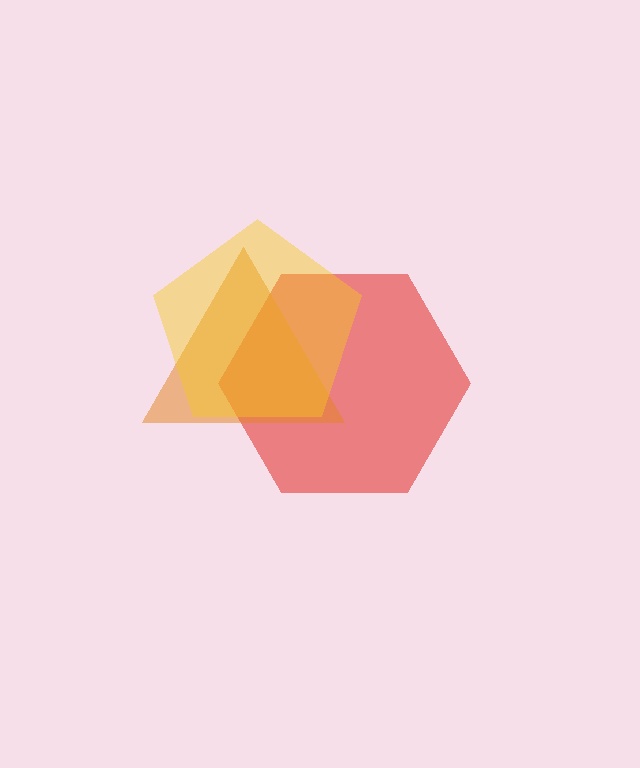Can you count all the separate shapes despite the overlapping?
Yes, there are 3 separate shapes.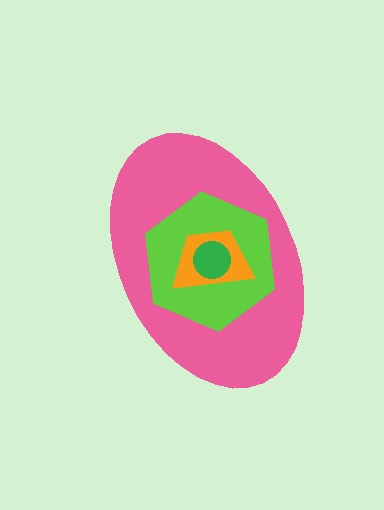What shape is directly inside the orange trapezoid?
The green circle.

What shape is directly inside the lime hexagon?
The orange trapezoid.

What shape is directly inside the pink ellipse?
The lime hexagon.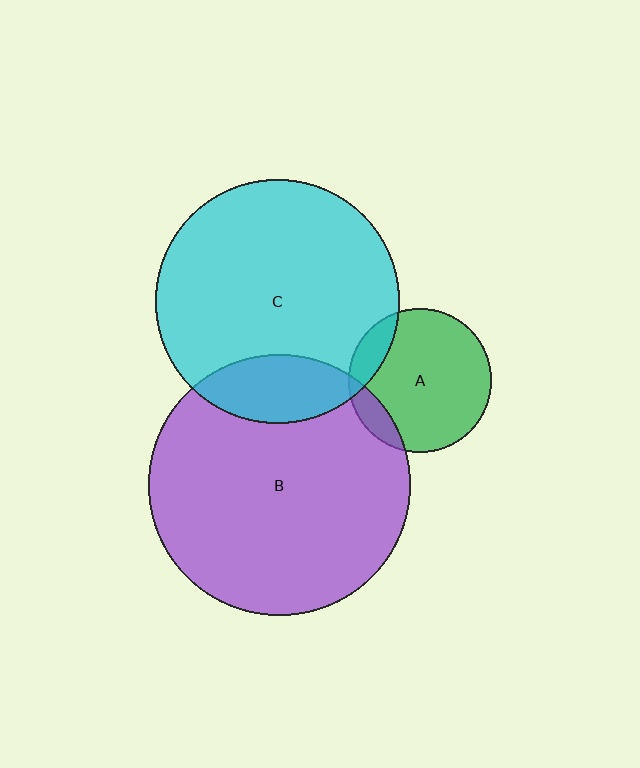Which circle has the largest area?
Circle B (purple).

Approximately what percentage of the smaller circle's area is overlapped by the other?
Approximately 20%.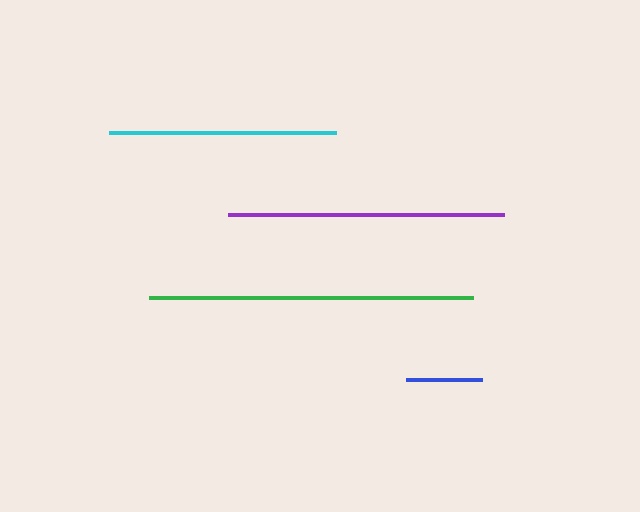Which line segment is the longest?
The green line is the longest at approximately 325 pixels.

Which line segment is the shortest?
The blue line is the shortest at approximately 76 pixels.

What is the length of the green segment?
The green segment is approximately 325 pixels long.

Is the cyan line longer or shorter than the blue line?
The cyan line is longer than the blue line.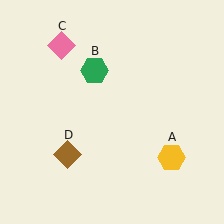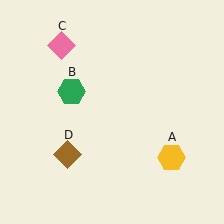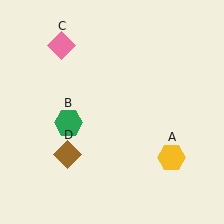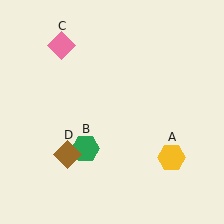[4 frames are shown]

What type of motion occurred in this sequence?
The green hexagon (object B) rotated counterclockwise around the center of the scene.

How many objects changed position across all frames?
1 object changed position: green hexagon (object B).